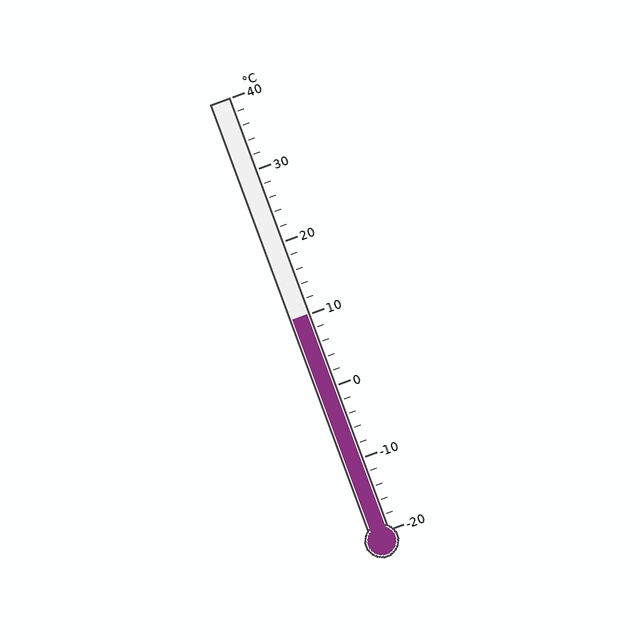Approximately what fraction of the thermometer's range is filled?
The thermometer is filled to approximately 50% of its range.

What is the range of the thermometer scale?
The thermometer scale ranges from -20°C to 40°C.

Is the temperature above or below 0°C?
The temperature is above 0°C.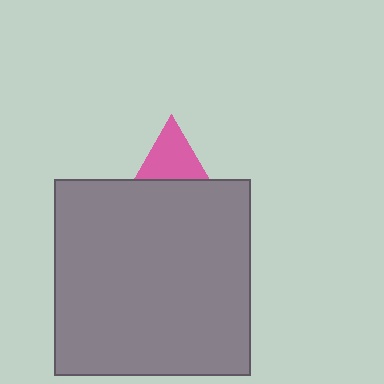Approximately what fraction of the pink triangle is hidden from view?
Roughly 49% of the pink triangle is hidden behind the gray square.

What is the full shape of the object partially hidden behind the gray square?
The partially hidden object is a pink triangle.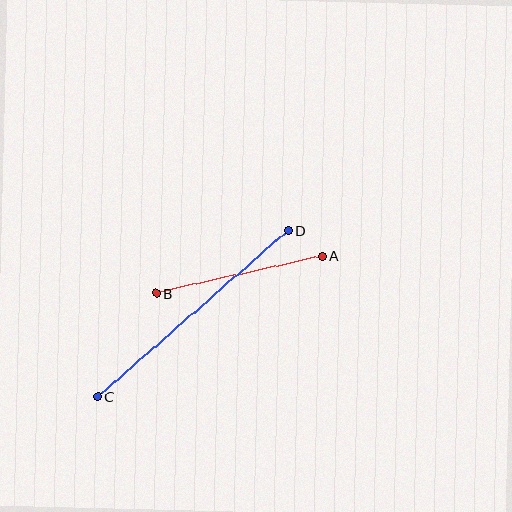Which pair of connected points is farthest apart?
Points C and D are farthest apart.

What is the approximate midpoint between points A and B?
The midpoint is at approximately (239, 275) pixels.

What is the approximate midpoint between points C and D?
The midpoint is at approximately (193, 314) pixels.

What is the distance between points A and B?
The distance is approximately 170 pixels.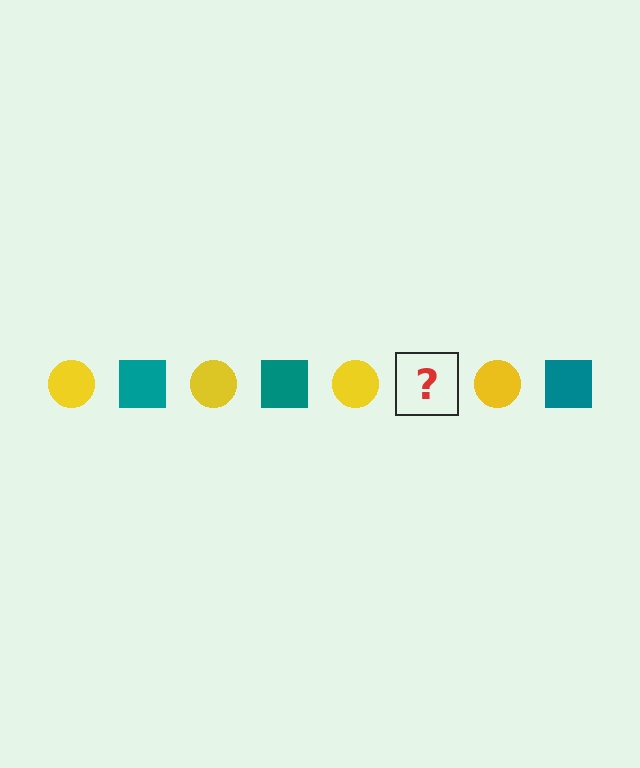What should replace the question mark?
The question mark should be replaced with a teal square.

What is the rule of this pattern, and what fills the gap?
The rule is that the pattern alternates between yellow circle and teal square. The gap should be filled with a teal square.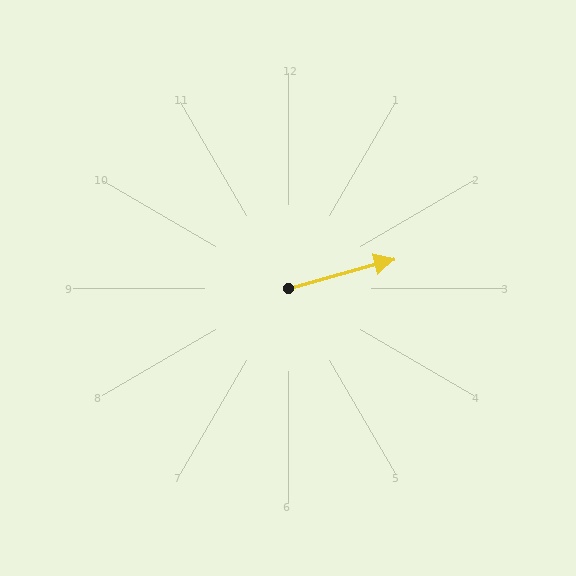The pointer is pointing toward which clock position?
Roughly 2 o'clock.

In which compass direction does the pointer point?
East.